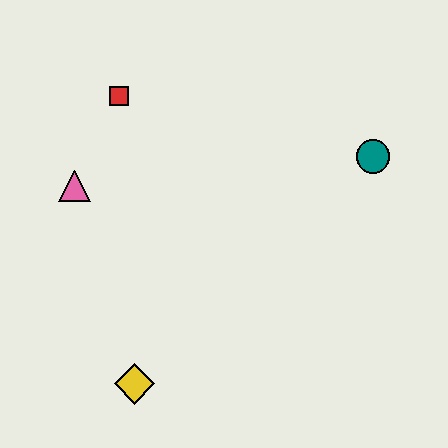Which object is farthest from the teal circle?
The yellow diamond is farthest from the teal circle.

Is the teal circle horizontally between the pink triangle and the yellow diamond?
No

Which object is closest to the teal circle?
The red square is closest to the teal circle.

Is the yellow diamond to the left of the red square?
No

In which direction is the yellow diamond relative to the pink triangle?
The yellow diamond is below the pink triangle.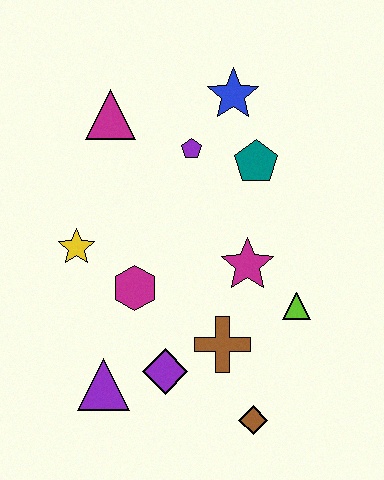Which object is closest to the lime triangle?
The magenta star is closest to the lime triangle.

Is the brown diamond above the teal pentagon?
No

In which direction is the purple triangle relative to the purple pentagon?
The purple triangle is below the purple pentagon.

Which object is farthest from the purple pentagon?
The brown diamond is farthest from the purple pentagon.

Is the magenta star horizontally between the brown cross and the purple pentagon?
No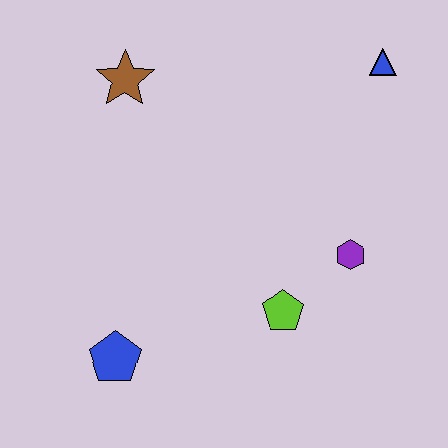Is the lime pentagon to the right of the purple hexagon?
No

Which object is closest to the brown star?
The blue triangle is closest to the brown star.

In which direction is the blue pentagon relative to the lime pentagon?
The blue pentagon is to the left of the lime pentagon.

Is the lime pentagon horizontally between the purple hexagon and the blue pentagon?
Yes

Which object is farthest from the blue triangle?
The blue pentagon is farthest from the blue triangle.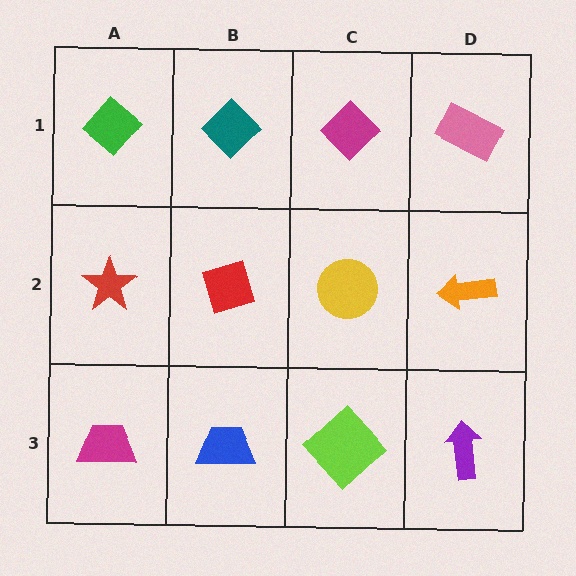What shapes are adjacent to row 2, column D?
A pink rectangle (row 1, column D), a purple arrow (row 3, column D), a yellow circle (row 2, column C).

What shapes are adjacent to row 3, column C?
A yellow circle (row 2, column C), a blue trapezoid (row 3, column B), a purple arrow (row 3, column D).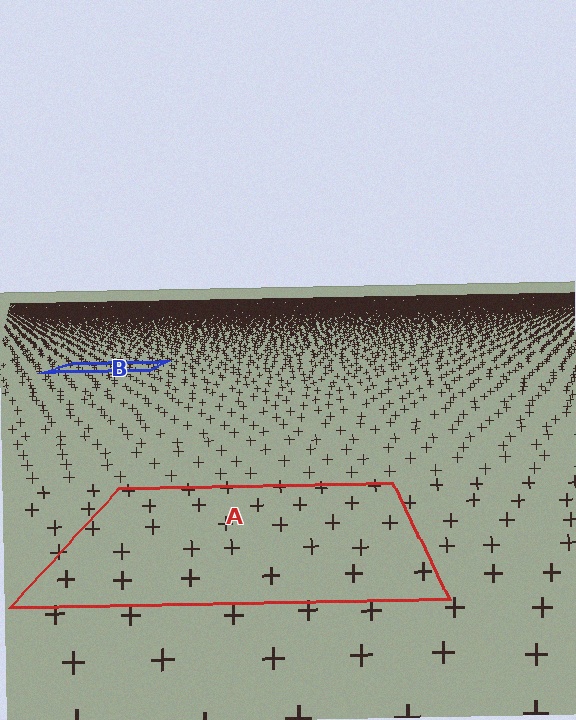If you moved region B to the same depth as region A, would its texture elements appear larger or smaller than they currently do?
They would appear larger. At a closer depth, the same texture elements are projected at a bigger on-screen size.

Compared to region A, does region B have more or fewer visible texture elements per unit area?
Region B has more texture elements per unit area — they are packed more densely because it is farther away.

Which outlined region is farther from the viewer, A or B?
Region B is farther from the viewer — the texture elements inside it appear smaller and more densely packed.